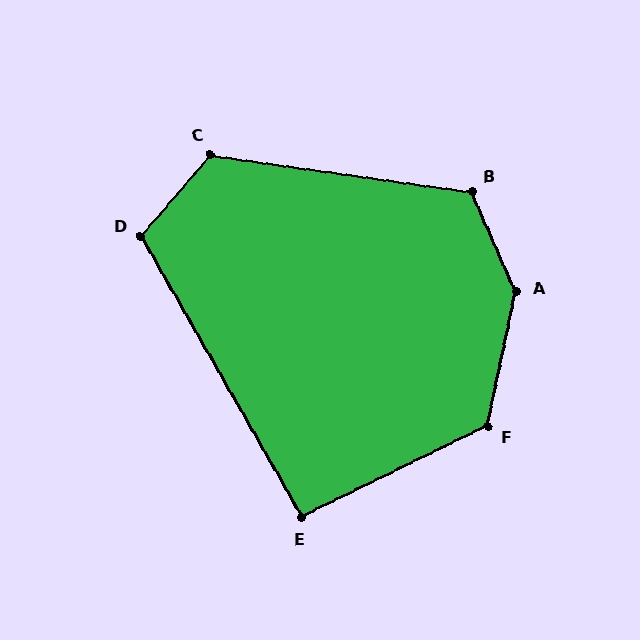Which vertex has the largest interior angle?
A, at approximately 144 degrees.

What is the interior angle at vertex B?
Approximately 122 degrees (obtuse).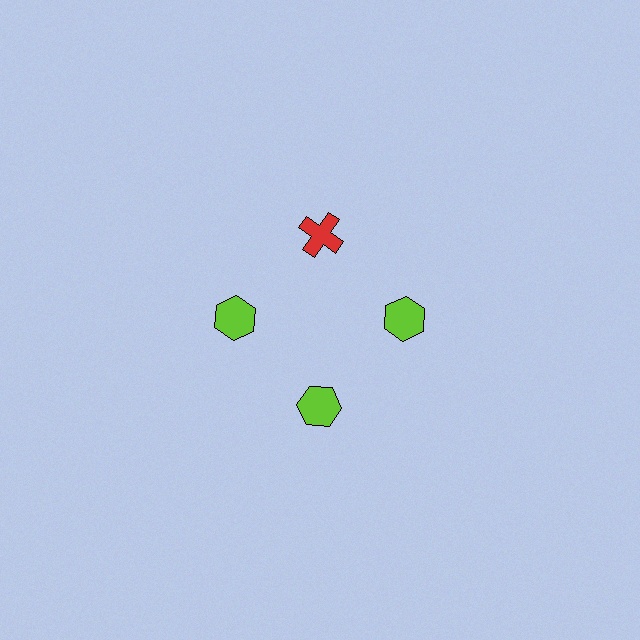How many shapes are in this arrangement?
There are 4 shapes arranged in a ring pattern.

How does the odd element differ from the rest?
It differs in both color (red instead of lime) and shape (cross instead of hexagon).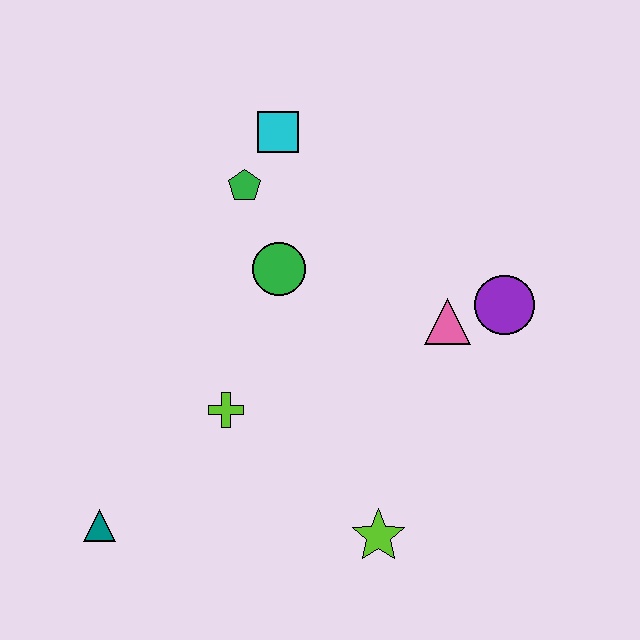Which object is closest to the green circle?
The green pentagon is closest to the green circle.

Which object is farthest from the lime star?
The cyan square is farthest from the lime star.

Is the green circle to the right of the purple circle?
No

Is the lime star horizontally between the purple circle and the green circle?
Yes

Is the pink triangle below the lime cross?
No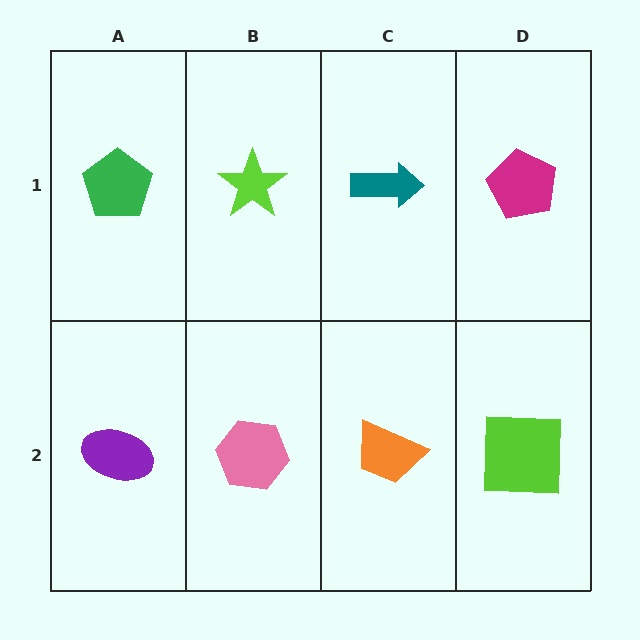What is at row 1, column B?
A lime star.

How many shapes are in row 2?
4 shapes.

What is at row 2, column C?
An orange trapezoid.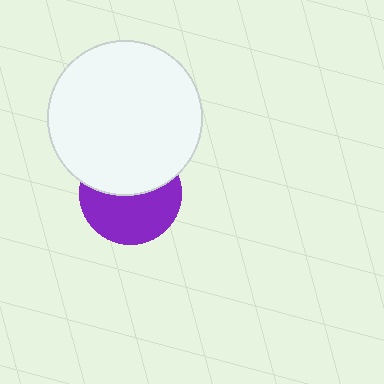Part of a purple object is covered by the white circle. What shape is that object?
It is a circle.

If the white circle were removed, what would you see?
You would see the complete purple circle.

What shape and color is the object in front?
The object in front is a white circle.